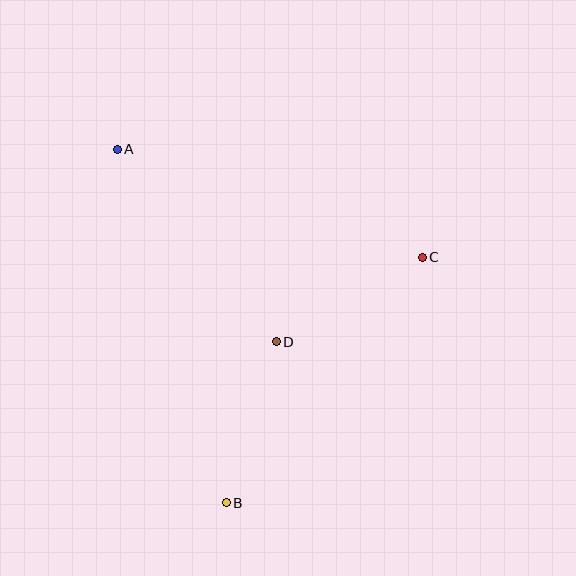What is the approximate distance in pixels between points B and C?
The distance between B and C is approximately 314 pixels.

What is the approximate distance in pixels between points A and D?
The distance between A and D is approximately 250 pixels.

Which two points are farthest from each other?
Points A and B are farthest from each other.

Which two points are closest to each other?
Points B and D are closest to each other.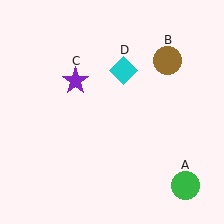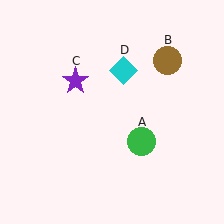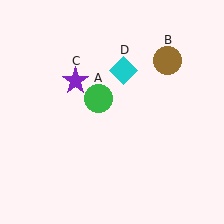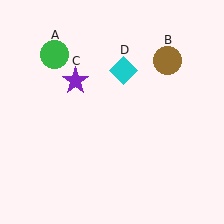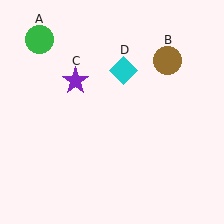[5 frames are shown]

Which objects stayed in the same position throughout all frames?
Brown circle (object B) and purple star (object C) and cyan diamond (object D) remained stationary.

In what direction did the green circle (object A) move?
The green circle (object A) moved up and to the left.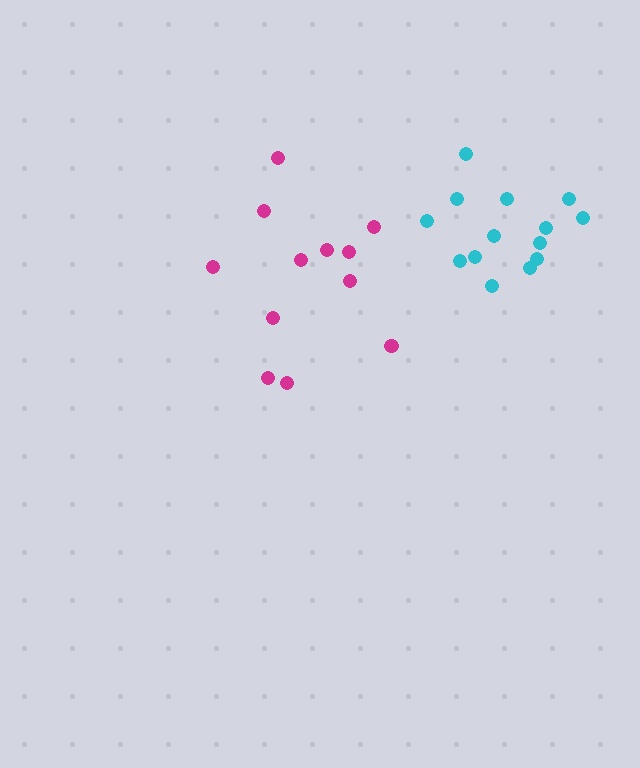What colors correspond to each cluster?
The clusters are colored: magenta, cyan.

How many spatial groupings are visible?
There are 2 spatial groupings.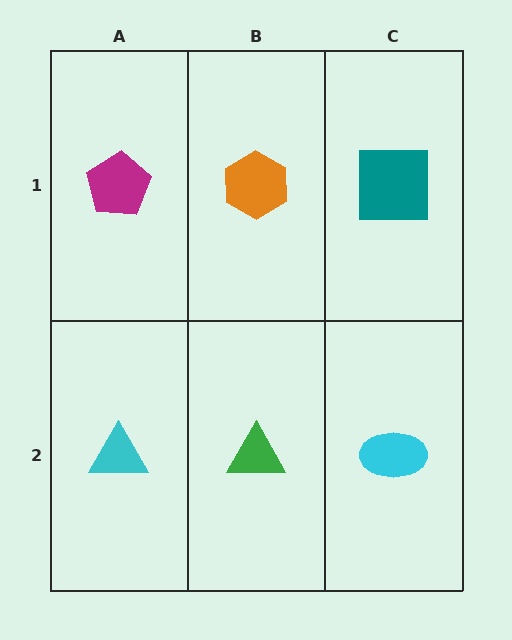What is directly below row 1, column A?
A cyan triangle.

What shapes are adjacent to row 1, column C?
A cyan ellipse (row 2, column C), an orange hexagon (row 1, column B).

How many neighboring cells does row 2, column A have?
2.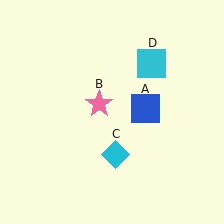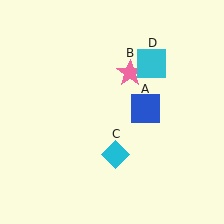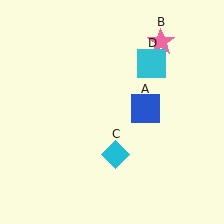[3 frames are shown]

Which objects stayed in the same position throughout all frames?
Blue square (object A) and cyan diamond (object C) and cyan square (object D) remained stationary.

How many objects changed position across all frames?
1 object changed position: pink star (object B).